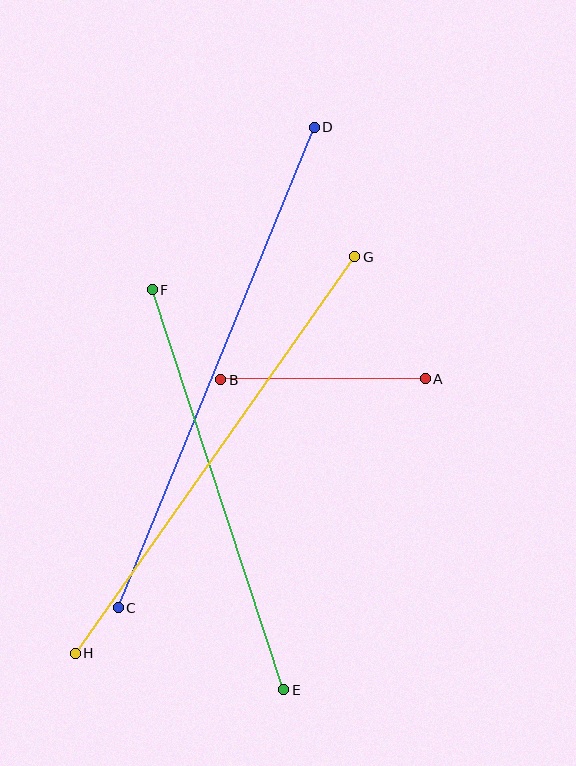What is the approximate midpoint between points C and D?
The midpoint is at approximately (216, 368) pixels.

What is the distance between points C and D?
The distance is approximately 519 pixels.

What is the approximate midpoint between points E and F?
The midpoint is at approximately (218, 490) pixels.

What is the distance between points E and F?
The distance is approximately 421 pixels.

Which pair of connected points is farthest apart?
Points C and D are farthest apart.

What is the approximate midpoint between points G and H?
The midpoint is at approximately (215, 455) pixels.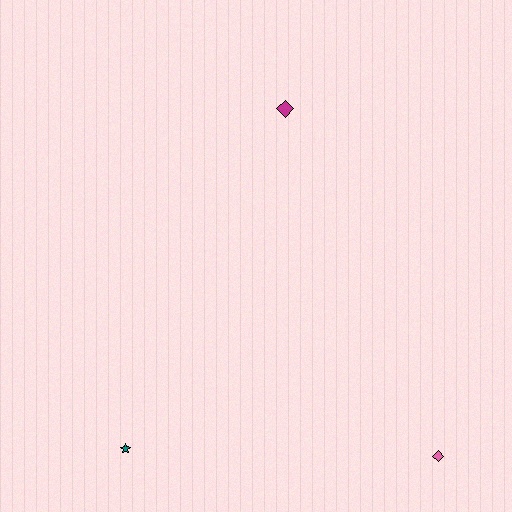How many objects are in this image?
There are 3 objects.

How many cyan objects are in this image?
There are no cyan objects.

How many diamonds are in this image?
There are 2 diamonds.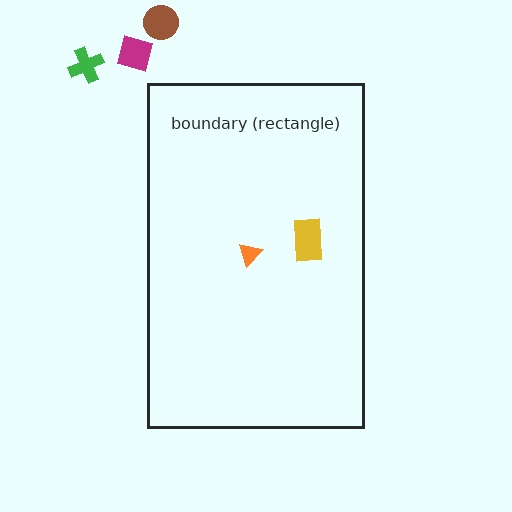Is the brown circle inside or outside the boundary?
Outside.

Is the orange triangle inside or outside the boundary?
Inside.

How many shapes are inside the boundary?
2 inside, 3 outside.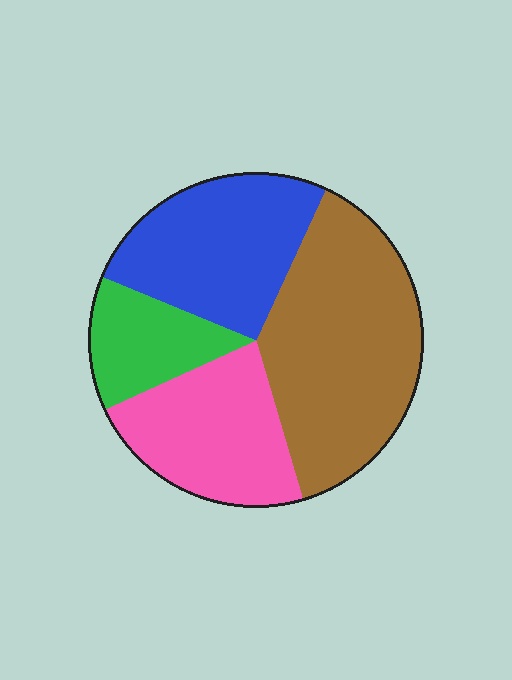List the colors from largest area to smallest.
From largest to smallest: brown, blue, pink, green.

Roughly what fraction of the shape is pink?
Pink covers roughly 25% of the shape.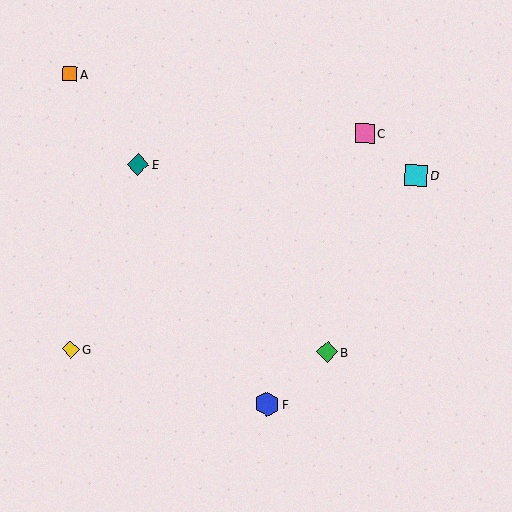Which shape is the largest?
The blue hexagon (labeled F) is the largest.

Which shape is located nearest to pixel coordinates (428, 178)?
The cyan square (labeled D) at (416, 176) is nearest to that location.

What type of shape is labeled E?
Shape E is a teal diamond.